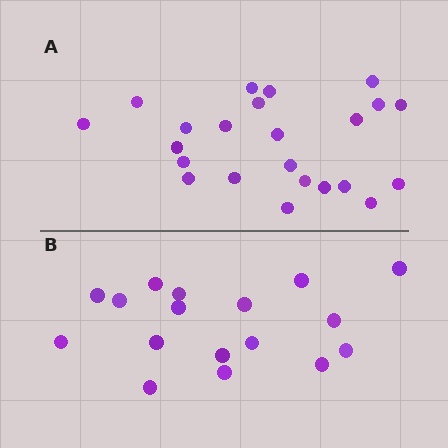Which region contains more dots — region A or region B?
Region A (the top region) has more dots.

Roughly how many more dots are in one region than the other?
Region A has about 6 more dots than region B.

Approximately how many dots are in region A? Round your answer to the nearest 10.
About 20 dots. (The exact count is 23, which rounds to 20.)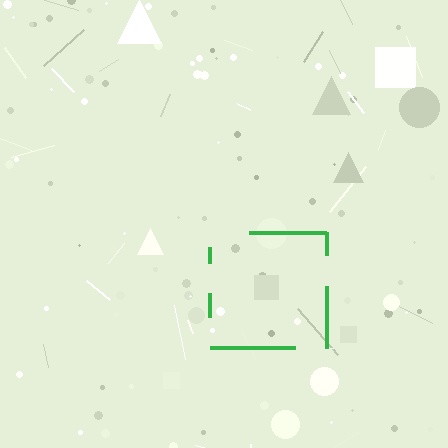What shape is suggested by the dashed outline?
The dashed outline suggests a square.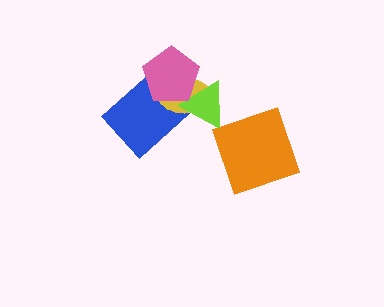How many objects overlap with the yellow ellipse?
3 objects overlap with the yellow ellipse.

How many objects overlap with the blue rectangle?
3 objects overlap with the blue rectangle.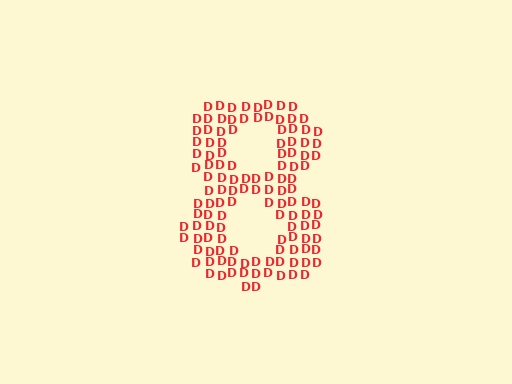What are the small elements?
The small elements are letter D's.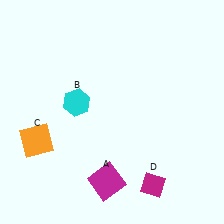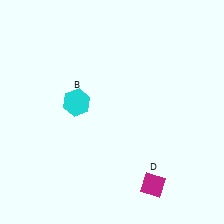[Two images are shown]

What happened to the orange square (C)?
The orange square (C) was removed in Image 2. It was in the bottom-left area of Image 1.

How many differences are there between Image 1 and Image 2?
There are 2 differences between the two images.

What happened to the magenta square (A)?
The magenta square (A) was removed in Image 2. It was in the bottom-left area of Image 1.